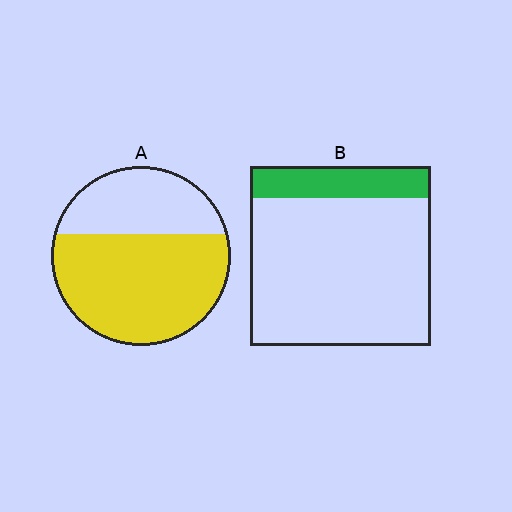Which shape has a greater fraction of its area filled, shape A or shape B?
Shape A.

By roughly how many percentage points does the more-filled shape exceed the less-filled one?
By roughly 50 percentage points (A over B).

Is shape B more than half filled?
No.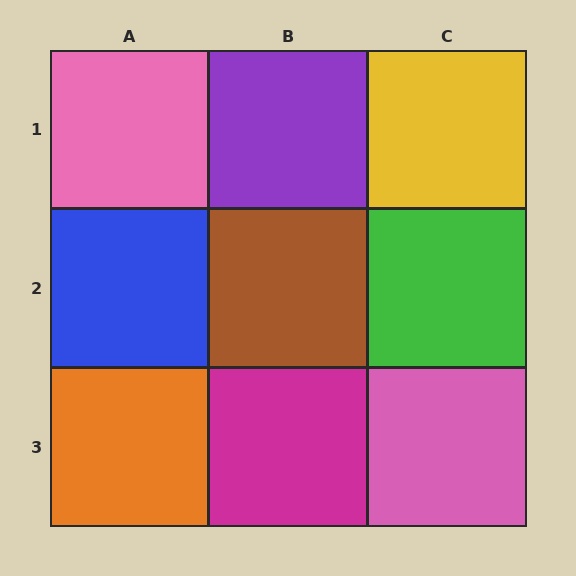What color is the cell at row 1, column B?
Purple.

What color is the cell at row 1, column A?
Pink.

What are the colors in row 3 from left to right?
Orange, magenta, pink.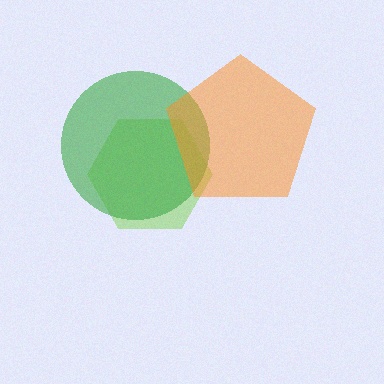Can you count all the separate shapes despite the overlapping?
Yes, there are 3 separate shapes.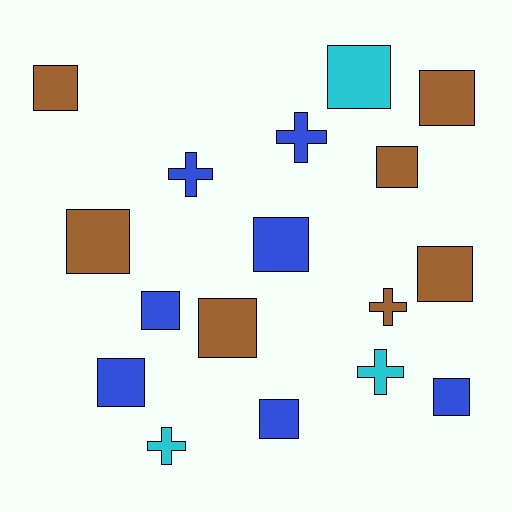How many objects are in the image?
There are 17 objects.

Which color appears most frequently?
Blue, with 7 objects.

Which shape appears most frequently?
Square, with 12 objects.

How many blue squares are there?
There are 5 blue squares.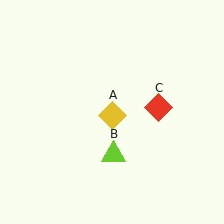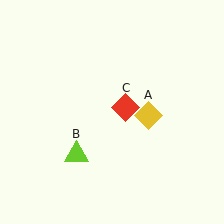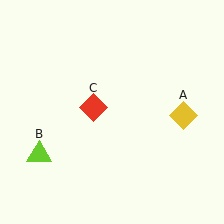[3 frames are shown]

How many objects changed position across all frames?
3 objects changed position: yellow diamond (object A), lime triangle (object B), red diamond (object C).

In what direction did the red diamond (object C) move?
The red diamond (object C) moved left.